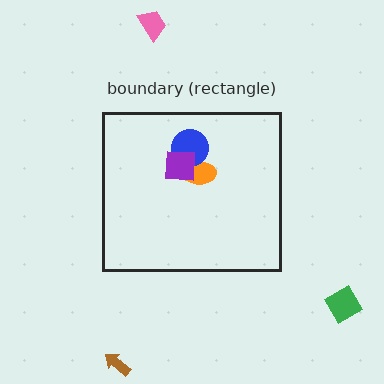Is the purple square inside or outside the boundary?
Inside.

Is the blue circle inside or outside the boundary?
Inside.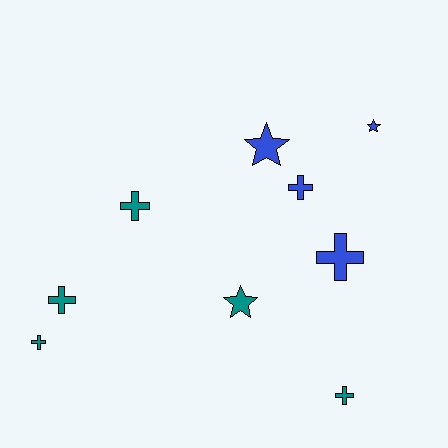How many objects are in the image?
There are 9 objects.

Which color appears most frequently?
Teal, with 5 objects.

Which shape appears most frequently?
Cross, with 6 objects.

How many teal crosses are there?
There are 4 teal crosses.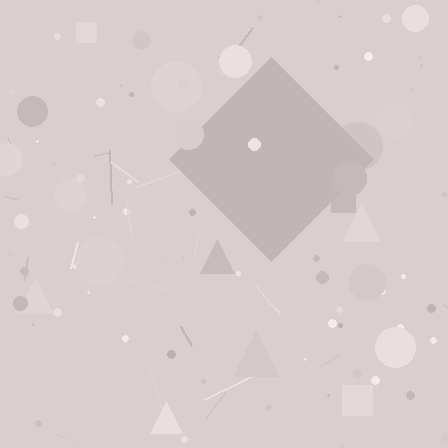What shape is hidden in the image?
A diamond is hidden in the image.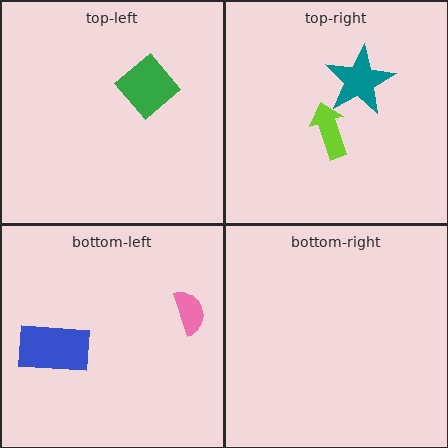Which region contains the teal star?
The top-right region.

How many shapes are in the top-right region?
2.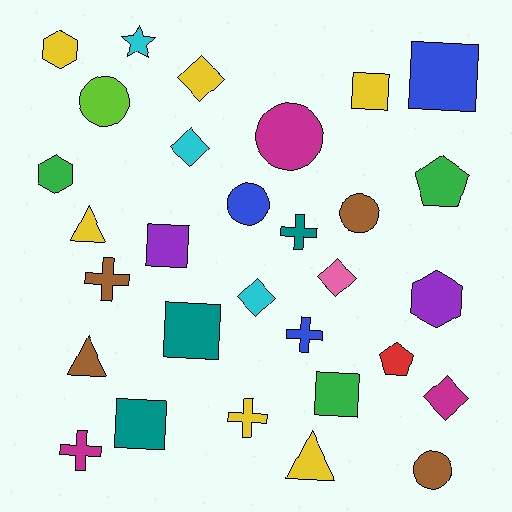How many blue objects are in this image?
There are 3 blue objects.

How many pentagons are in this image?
There are 2 pentagons.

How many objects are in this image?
There are 30 objects.